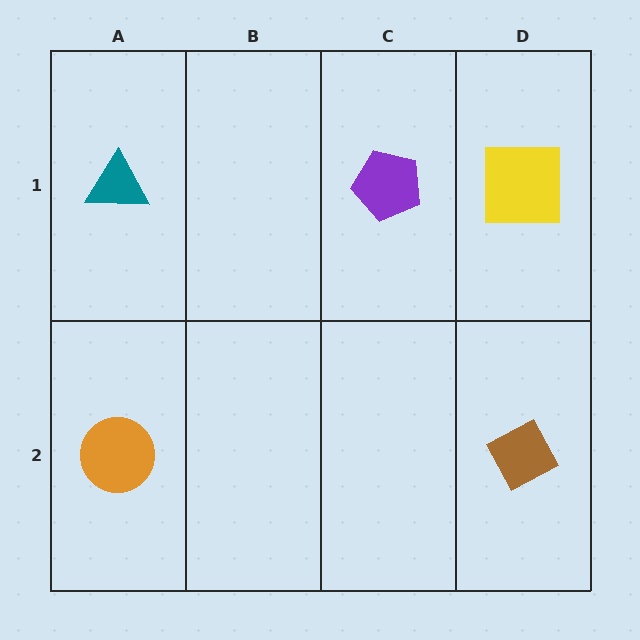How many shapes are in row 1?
3 shapes.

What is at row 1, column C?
A purple pentagon.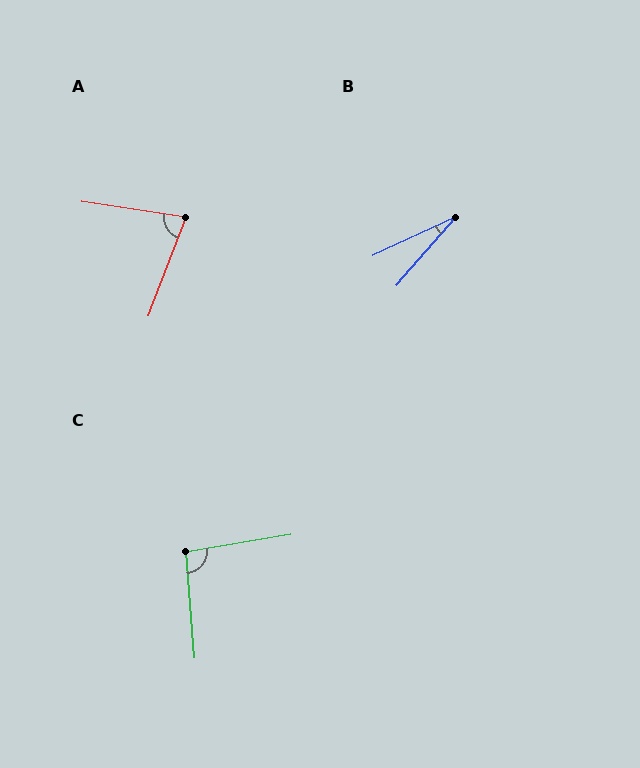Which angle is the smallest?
B, at approximately 24 degrees.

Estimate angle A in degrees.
Approximately 77 degrees.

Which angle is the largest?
C, at approximately 95 degrees.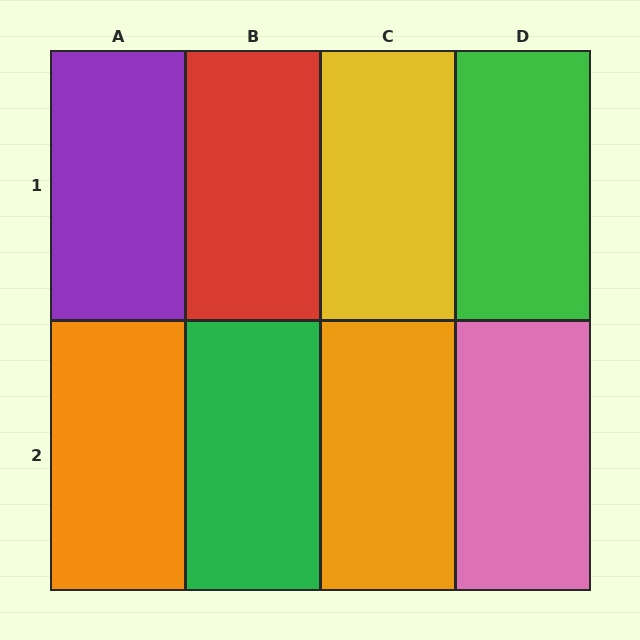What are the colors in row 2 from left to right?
Orange, green, orange, pink.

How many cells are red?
1 cell is red.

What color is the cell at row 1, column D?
Green.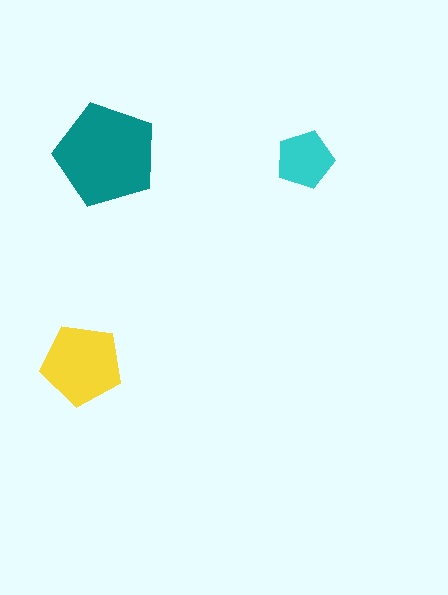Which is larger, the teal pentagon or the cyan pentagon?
The teal one.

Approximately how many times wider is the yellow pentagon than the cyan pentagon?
About 1.5 times wider.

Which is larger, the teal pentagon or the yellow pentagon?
The teal one.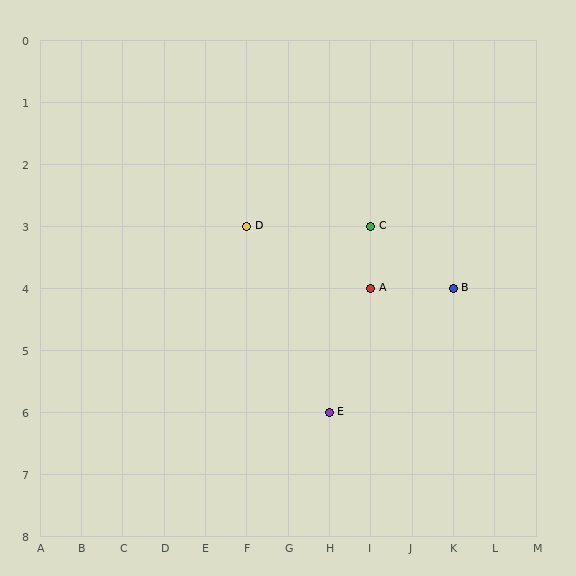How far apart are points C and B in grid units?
Points C and B are 2 columns and 1 row apart (about 2.2 grid units diagonally).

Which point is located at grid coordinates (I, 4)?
Point A is at (I, 4).